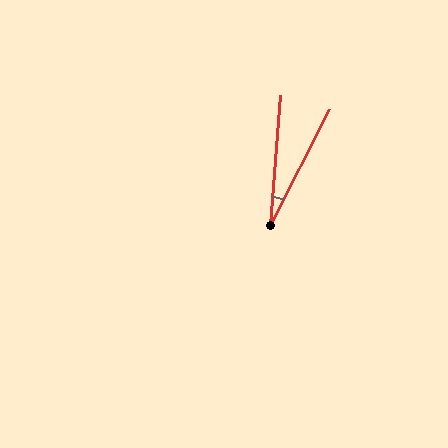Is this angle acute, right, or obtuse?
It is acute.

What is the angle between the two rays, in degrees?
Approximately 23 degrees.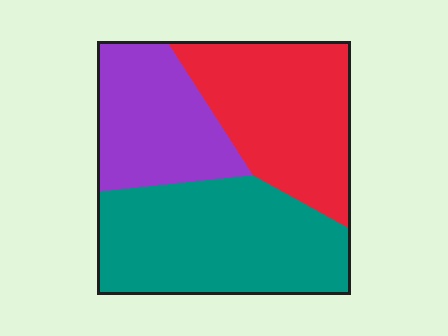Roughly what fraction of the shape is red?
Red covers 33% of the shape.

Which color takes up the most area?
Teal, at roughly 40%.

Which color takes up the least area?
Purple, at roughly 25%.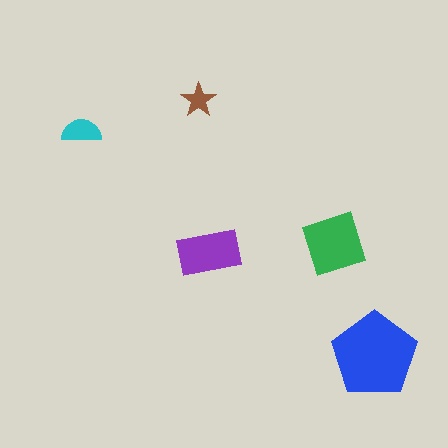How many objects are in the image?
There are 5 objects in the image.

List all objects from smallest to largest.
The brown star, the cyan semicircle, the purple rectangle, the green diamond, the blue pentagon.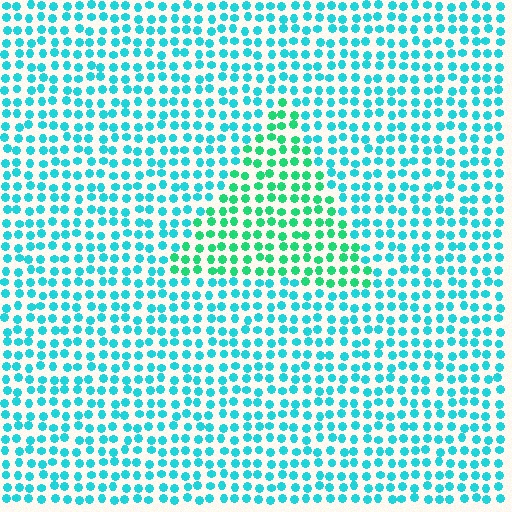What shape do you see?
I see a triangle.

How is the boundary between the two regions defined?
The boundary is defined purely by a slight shift in hue (about 34 degrees). Spacing, size, and orientation are identical on both sides.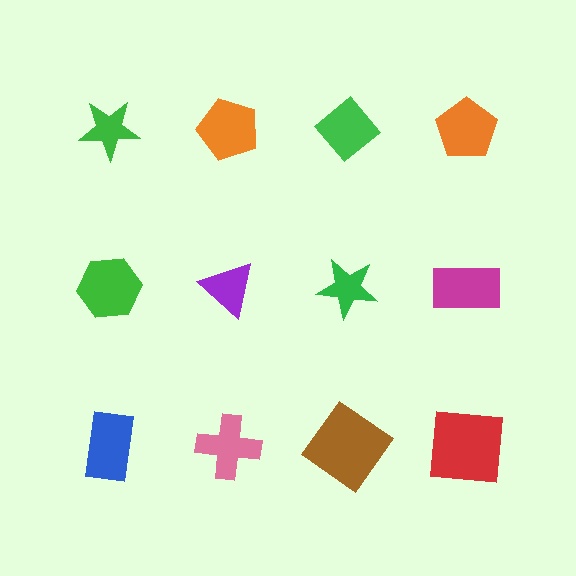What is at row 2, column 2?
A purple triangle.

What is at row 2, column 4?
A magenta rectangle.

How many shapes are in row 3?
4 shapes.